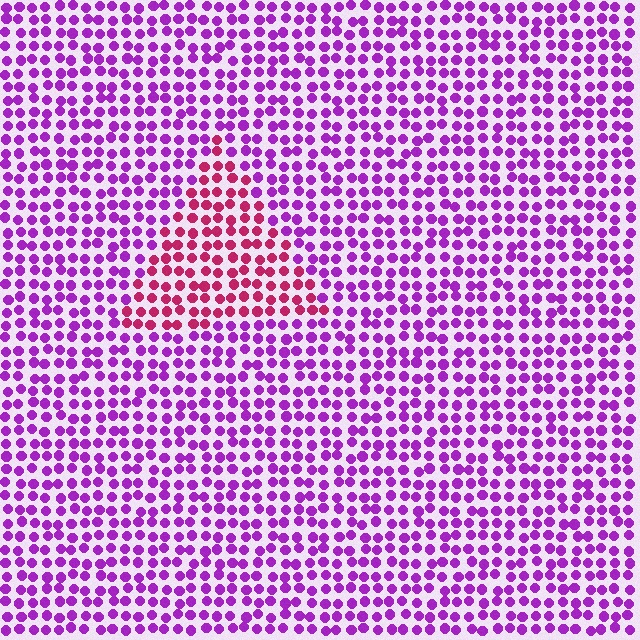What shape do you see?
I see a triangle.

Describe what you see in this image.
The image is filled with small purple elements in a uniform arrangement. A triangle-shaped region is visible where the elements are tinted to a slightly different hue, forming a subtle color boundary.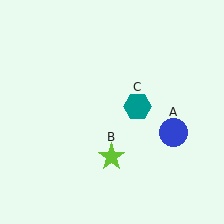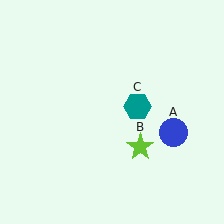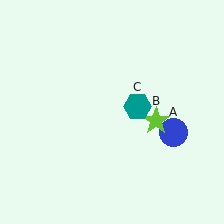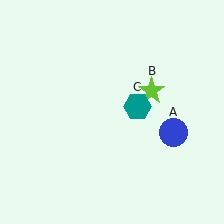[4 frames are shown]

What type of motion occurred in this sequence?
The lime star (object B) rotated counterclockwise around the center of the scene.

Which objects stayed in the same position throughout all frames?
Blue circle (object A) and teal hexagon (object C) remained stationary.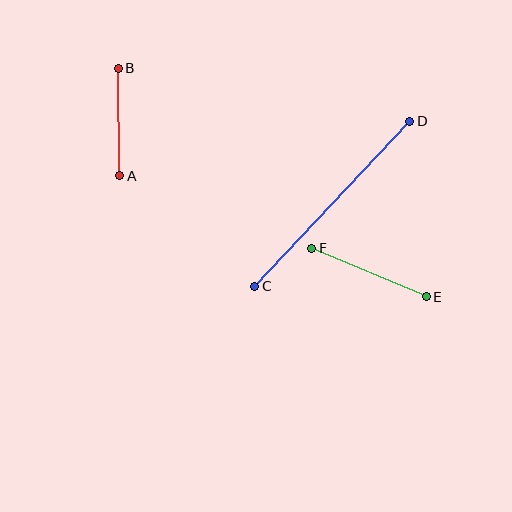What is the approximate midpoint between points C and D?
The midpoint is at approximately (332, 204) pixels.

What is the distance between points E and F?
The distance is approximately 124 pixels.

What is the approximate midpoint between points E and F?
The midpoint is at approximately (369, 272) pixels.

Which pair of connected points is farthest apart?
Points C and D are farthest apart.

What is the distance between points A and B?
The distance is approximately 108 pixels.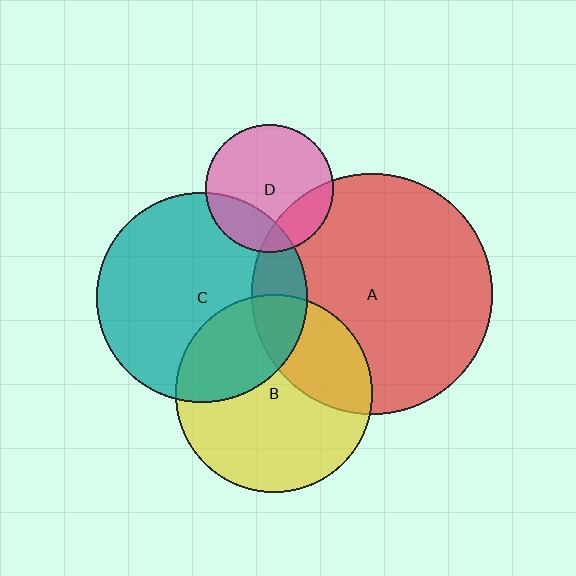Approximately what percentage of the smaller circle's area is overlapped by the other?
Approximately 30%.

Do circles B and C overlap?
Yes.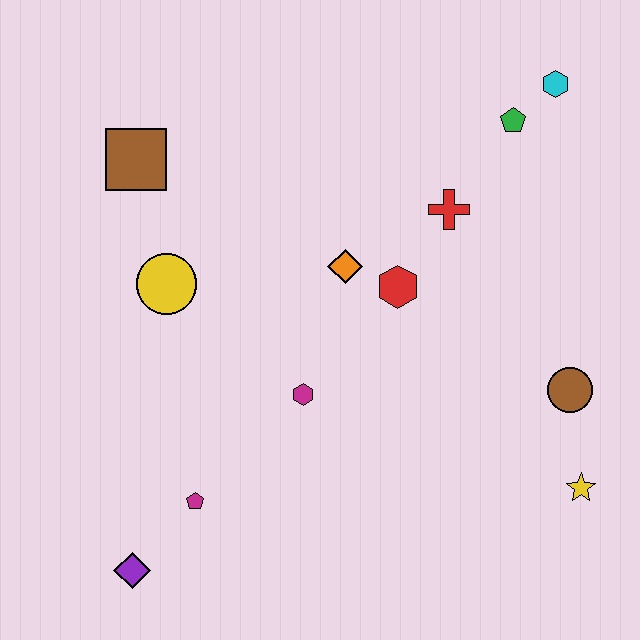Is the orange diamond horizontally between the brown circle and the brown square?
Yes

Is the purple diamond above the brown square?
No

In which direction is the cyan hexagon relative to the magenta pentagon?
The cyan hexagon is above the magenta pentagon.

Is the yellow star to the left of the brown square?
No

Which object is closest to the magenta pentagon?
The purple diamond is closest to the magenta pentagon.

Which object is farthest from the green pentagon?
The purple diamond is farthest from the green pentagon.